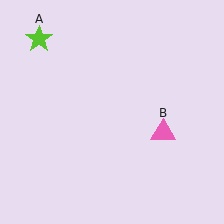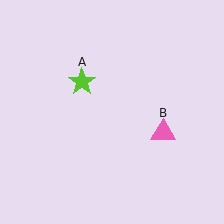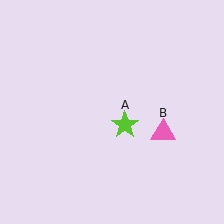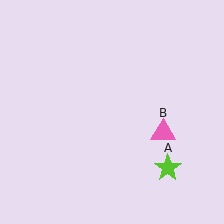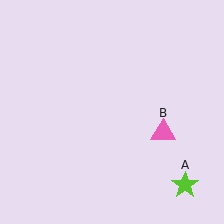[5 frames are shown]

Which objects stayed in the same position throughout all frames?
Pink triangle (object B) remained stationary.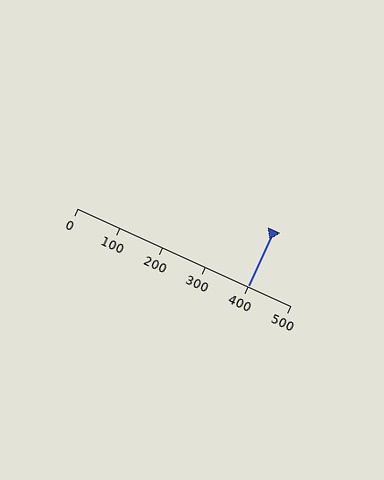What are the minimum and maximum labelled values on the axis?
The axis runs from 0 to 500.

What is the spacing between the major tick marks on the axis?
The major ticks are spaced 100 apart.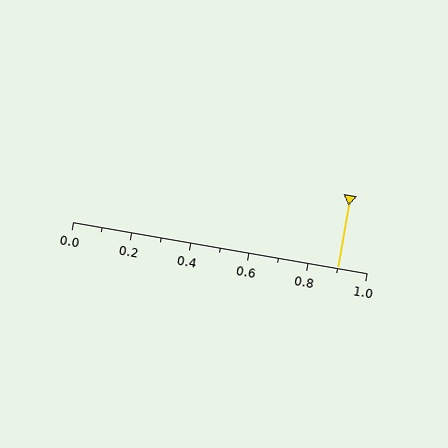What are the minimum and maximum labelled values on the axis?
The axis runs from 0.0 to 1.0.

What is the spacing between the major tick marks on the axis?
The major ticks are spaced 0.2 apart.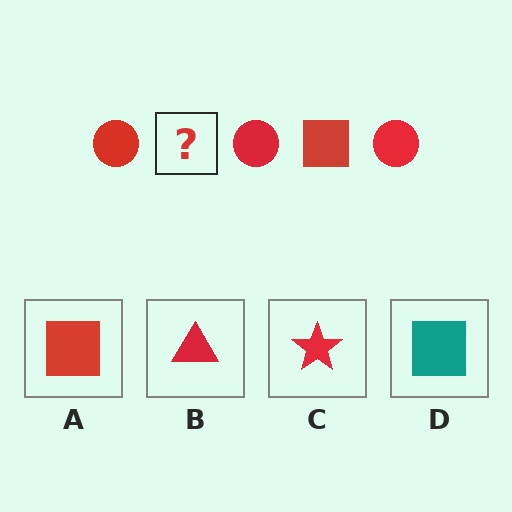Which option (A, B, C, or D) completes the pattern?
A.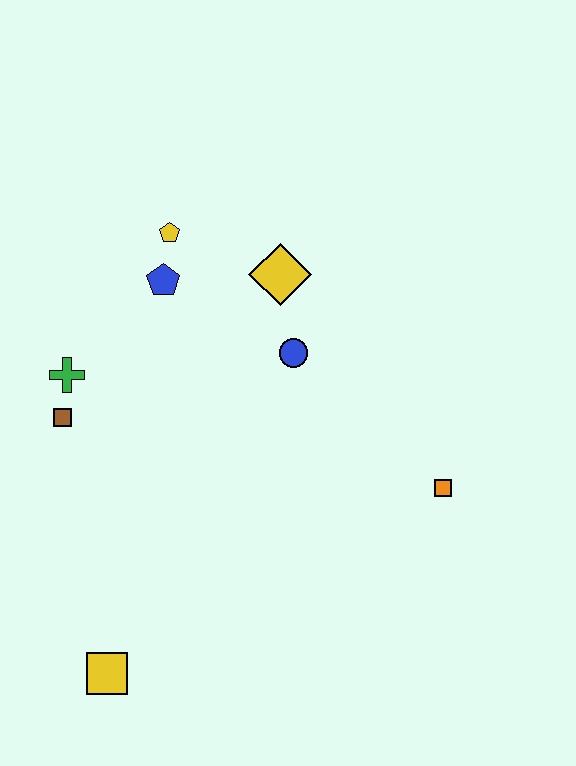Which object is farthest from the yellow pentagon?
The yellow square is farthest from the yellow pentagon.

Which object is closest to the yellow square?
The brown square is closest to the yellow square.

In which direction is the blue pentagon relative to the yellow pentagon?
The blue pentagon is below the yellow pentagon.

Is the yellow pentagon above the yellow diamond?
Yes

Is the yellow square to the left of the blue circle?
Yes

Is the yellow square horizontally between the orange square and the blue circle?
No